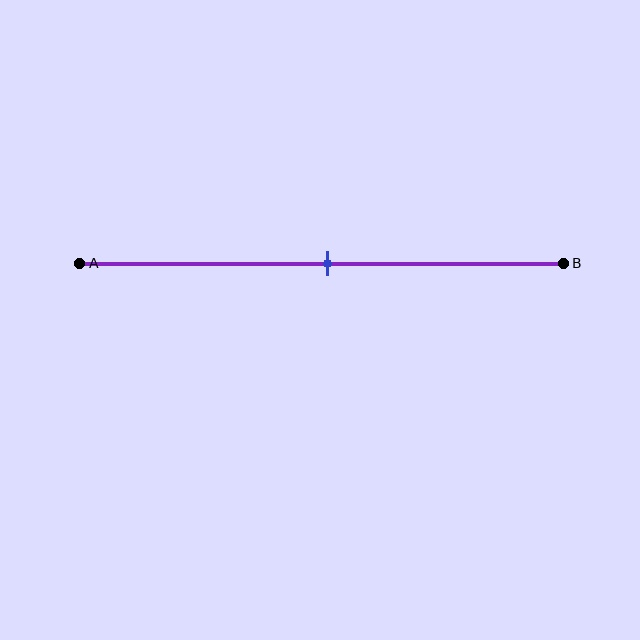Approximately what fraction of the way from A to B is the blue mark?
The blue mark is approximately 50% of the way from A to B.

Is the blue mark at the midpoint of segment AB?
Yes, the mark is approximately at the midpoint.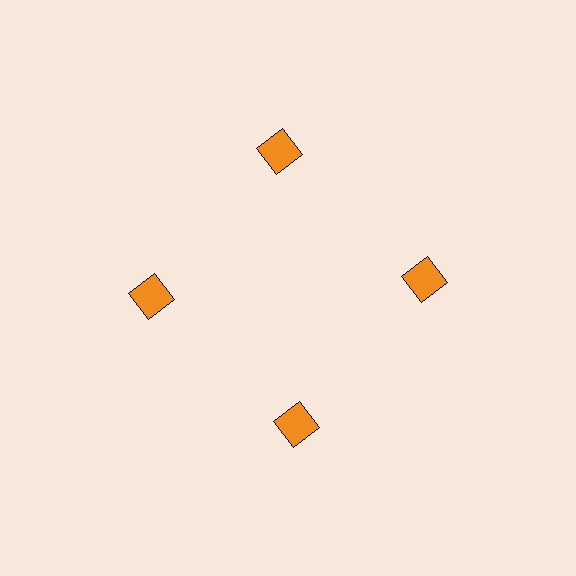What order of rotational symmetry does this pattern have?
This pattern has 4-fold rotational symmetry.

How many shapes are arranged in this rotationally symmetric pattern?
There are 4 shapes, arranged in 4 groups of 1.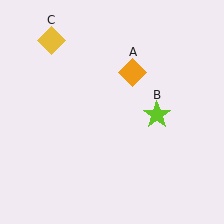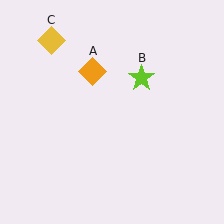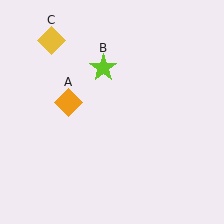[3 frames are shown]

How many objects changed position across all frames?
2 objects changed position: orange diamond (object A), lime star (object B).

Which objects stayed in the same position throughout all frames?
Yellow diamond (object C) remained stationary.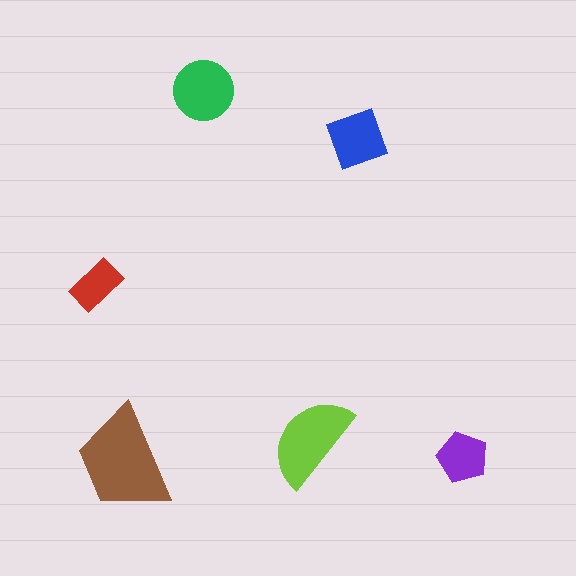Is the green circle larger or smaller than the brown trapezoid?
Smaller.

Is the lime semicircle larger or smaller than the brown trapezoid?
Smaller.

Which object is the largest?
The brown trapezoid.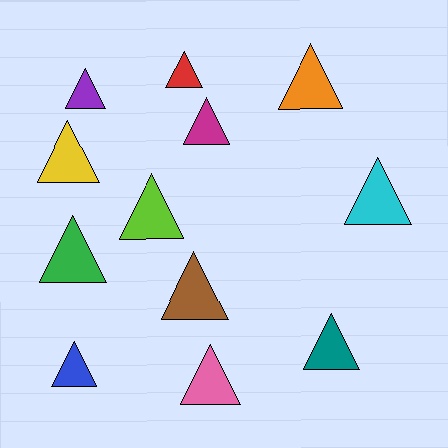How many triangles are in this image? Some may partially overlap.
There are 12 triangles.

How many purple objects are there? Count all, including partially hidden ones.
There is 1 purple object.